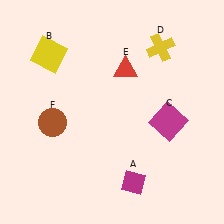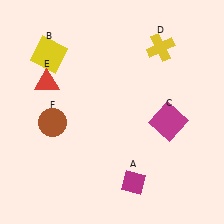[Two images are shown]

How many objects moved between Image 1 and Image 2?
1 object moved between the two images.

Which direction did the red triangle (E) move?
The red triangle (E) moved left.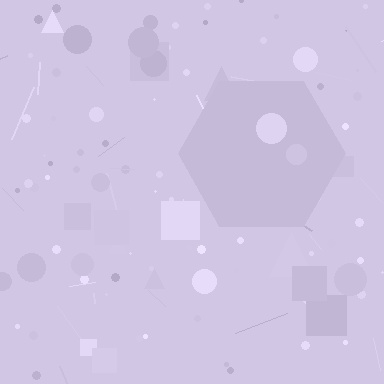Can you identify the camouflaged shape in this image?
The camouflaged shape is a hexagon.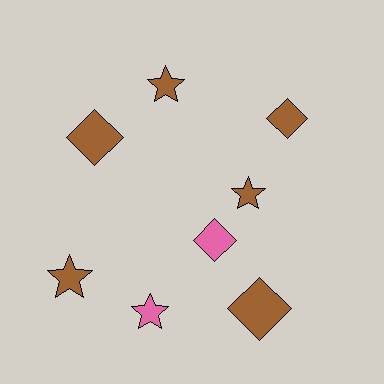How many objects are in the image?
There are 8 objects.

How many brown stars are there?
There are 3 brown stars.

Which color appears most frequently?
Brown, with 6 objects.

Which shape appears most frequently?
Star, with 4 objects.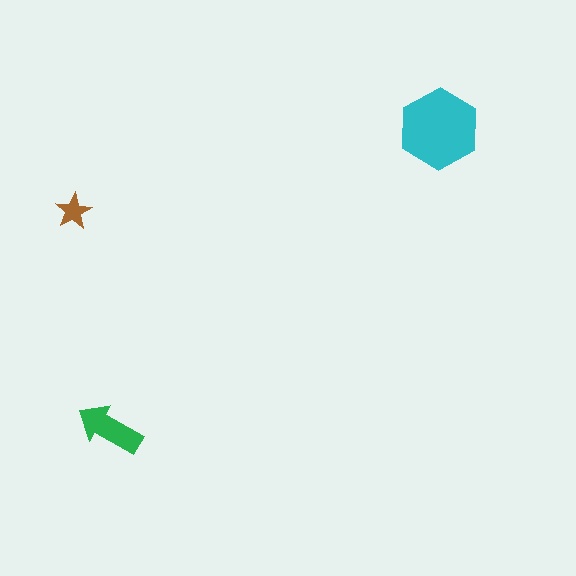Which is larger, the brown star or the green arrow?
The green arrow.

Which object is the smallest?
The brown star.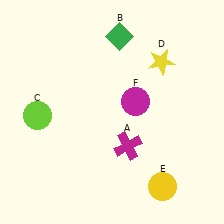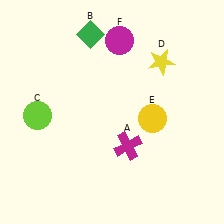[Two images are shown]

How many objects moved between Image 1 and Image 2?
3 objects moved between the two images.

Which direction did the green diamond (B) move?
The green diamond (B) moved left.